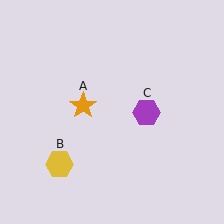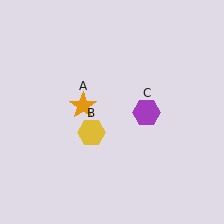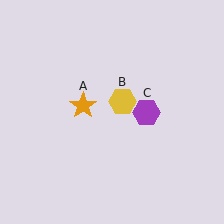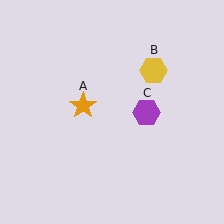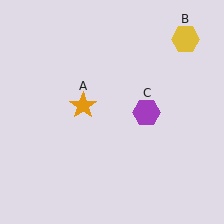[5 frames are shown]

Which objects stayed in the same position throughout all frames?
Orange star (object A) and purple hexagon (object C) remained stationary.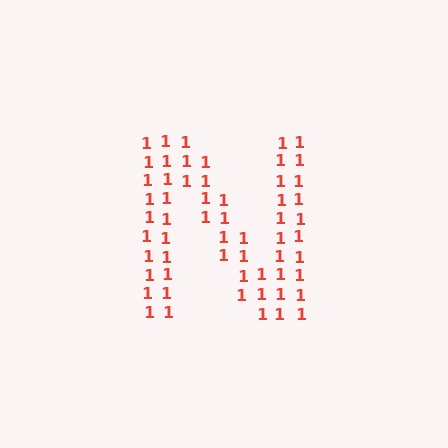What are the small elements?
The small elements are digit 1's.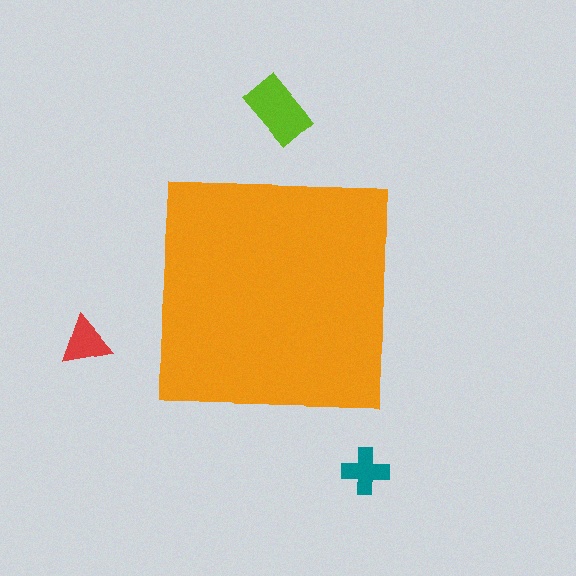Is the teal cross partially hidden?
No, the teal cross is fully visible.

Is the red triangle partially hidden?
No, the red triangle is fully visible.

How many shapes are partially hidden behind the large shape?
0 shapes are partially hidden.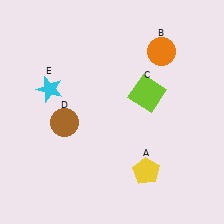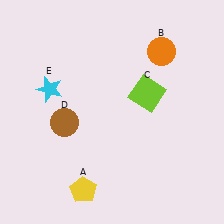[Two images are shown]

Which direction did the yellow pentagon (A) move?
The yellow pentagon (A) moved left.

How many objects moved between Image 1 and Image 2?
1 object moved between the two images.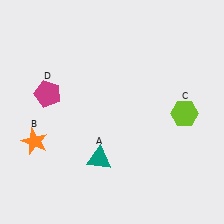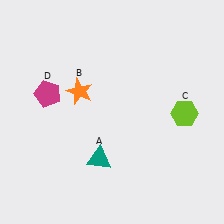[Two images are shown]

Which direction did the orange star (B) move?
The orange star (B) moved up.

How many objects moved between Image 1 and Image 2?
1 object moved between the two images.